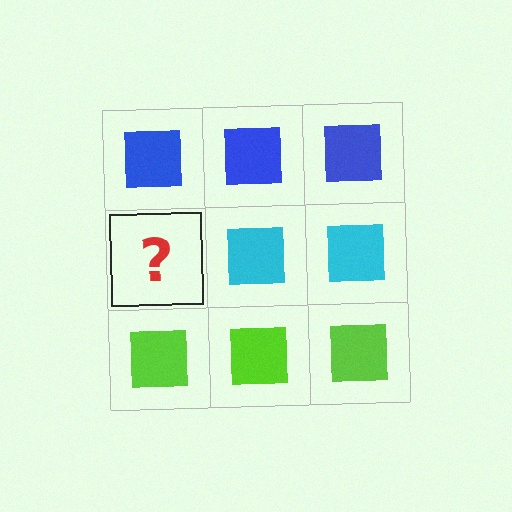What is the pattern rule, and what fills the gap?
The rule is that each row has a consistent color. The gap should be filled with a cyan square.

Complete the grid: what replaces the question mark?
The question mark should be replaced with a cyan square.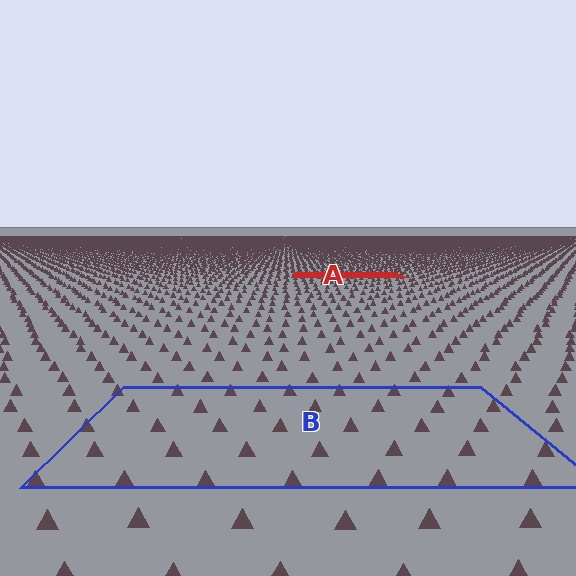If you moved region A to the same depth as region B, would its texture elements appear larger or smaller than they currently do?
They would appear larger. At a closer depth, the same texture elements are projected at a bigger on-screen size.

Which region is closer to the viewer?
Region B is closer. The texture elements there are larger and more spread out.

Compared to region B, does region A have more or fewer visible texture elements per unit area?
Region A has more texture elements per unit area — they are packed more densely because it is farther away.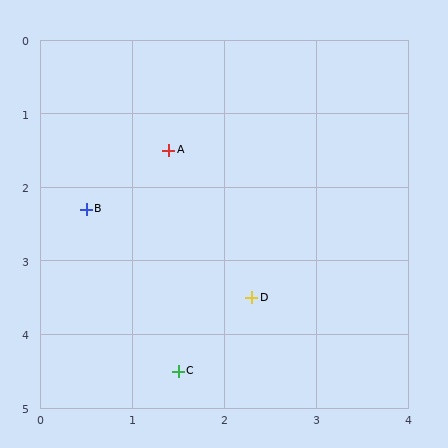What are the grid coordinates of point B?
Point B is at approximately (0.5, 2.3).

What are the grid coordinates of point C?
Point C is at approximately (1.5, 4.5).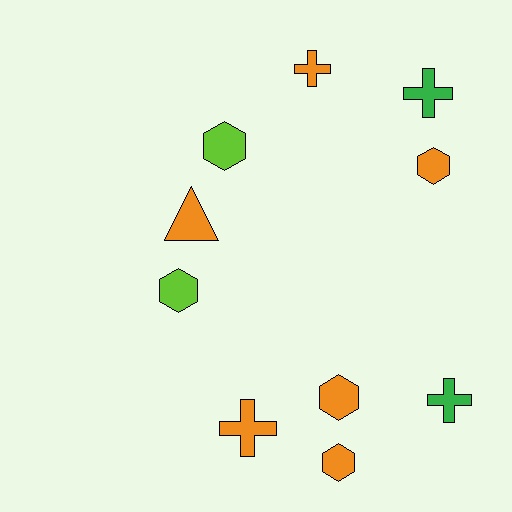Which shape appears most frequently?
Hexagon, with 5 objects.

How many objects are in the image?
There are 10 objects.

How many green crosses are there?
There are 2 green crosses.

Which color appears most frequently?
Orange, with 6 objects.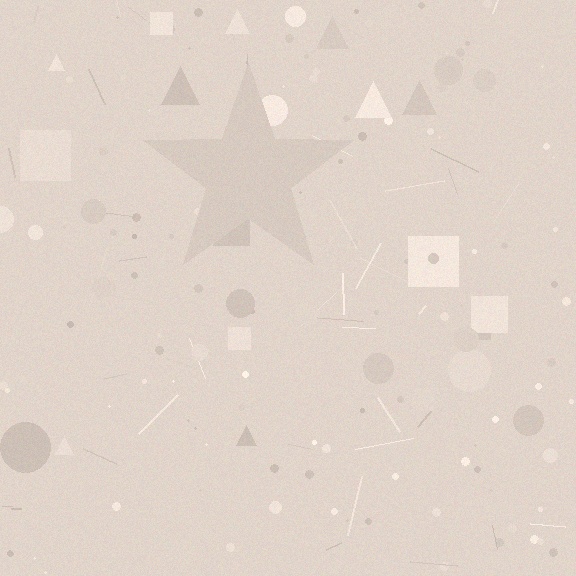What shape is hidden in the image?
A star is hidden in the image.